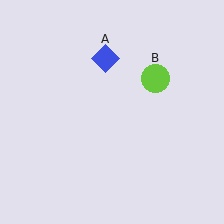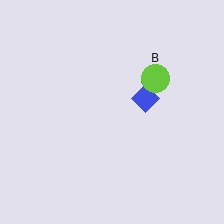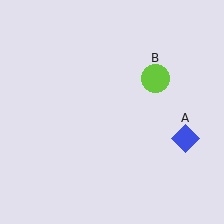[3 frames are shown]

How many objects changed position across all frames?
1 object changed position: blue diamond (object A).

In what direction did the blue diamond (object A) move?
The blue diamond (object A) moved down and to the right.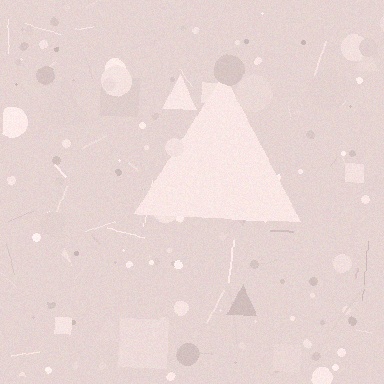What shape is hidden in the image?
A triangle is hidden in the image.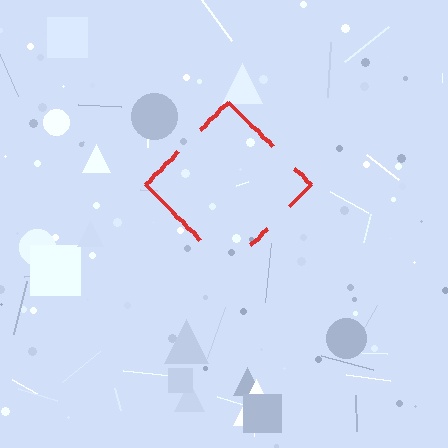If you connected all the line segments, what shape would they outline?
They would outline a diamond.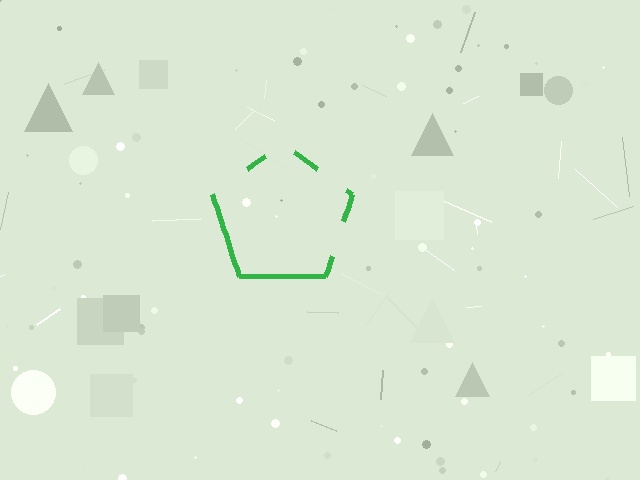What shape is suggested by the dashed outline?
The dashed outline suggests a pentagon.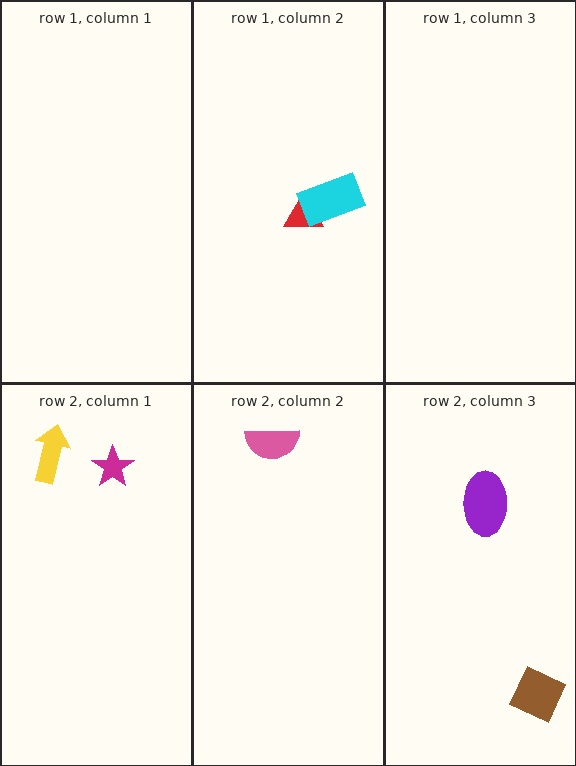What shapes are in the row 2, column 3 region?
The brown diamond, the purple ellipse.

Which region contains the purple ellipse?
The row 2, column 3 region.